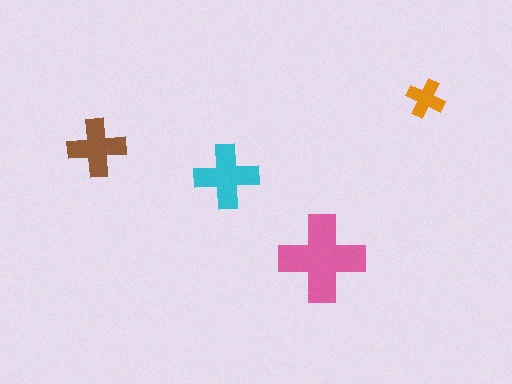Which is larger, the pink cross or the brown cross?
The pink one.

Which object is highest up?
The orange cross is topmost.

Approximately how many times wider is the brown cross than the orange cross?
About 1.5 times wider.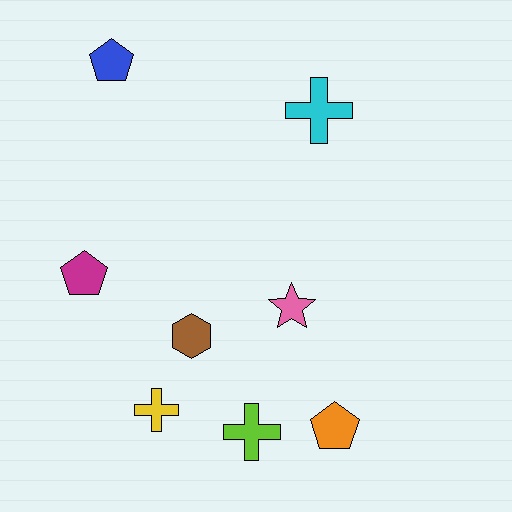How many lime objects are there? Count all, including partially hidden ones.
There is 1 lime object.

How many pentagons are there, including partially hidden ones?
There are 3 pentagons.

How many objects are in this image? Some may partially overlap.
There are 8 objects.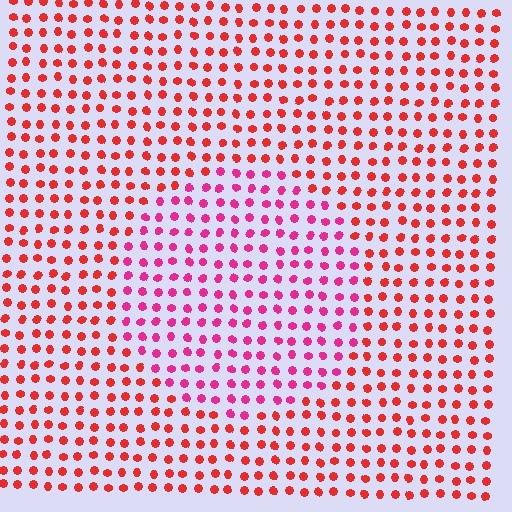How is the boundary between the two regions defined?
The boundary is defined purely by a slight shift in hue (about 34 degrees). Spacing, size, and orientation are identical on both sides.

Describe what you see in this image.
The image is filled with small red elements in a uniform arrangement. A circle-shaped region is visible where the elements are tinted to a slightly different hue, forming a subtle color boundary.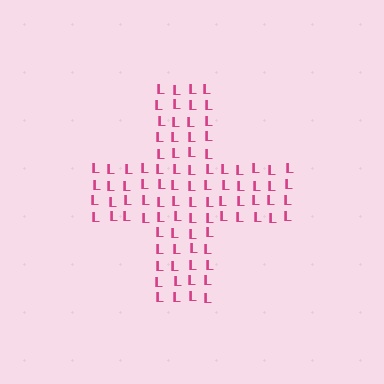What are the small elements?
The small elements are letter L's.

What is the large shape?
The large shape is a cross.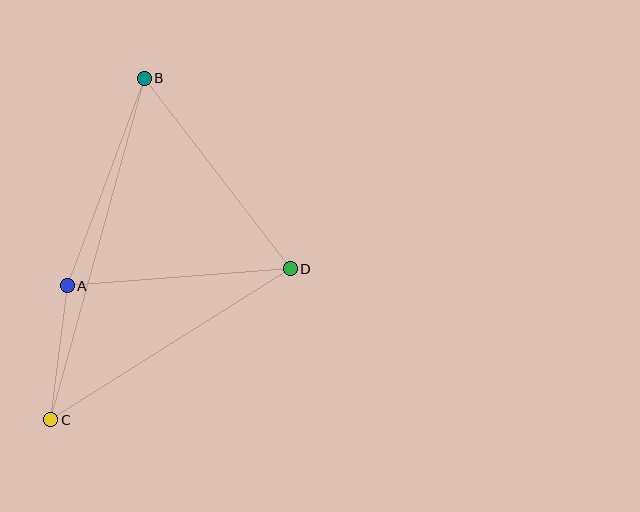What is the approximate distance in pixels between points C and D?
The distance between C and D is approximately 283 pixels.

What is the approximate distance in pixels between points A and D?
The distance between A and D is approximately 223 pixels.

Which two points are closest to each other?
Points A and C are closest to each other.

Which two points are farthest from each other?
Points B and C are farthest from each other.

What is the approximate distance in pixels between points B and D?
The distance between B and D is approximately 240 pixels.